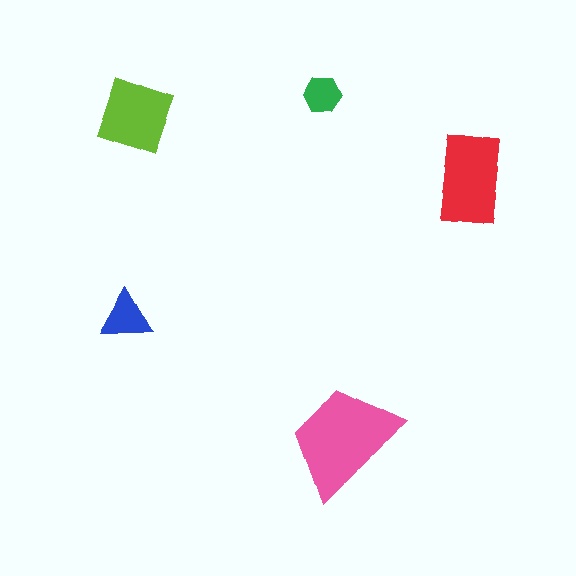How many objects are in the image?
There are 5 objects in the image.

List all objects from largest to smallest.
The pink trapezoid, the red rectangle, the lime square, the blue triangle, the green hexagon.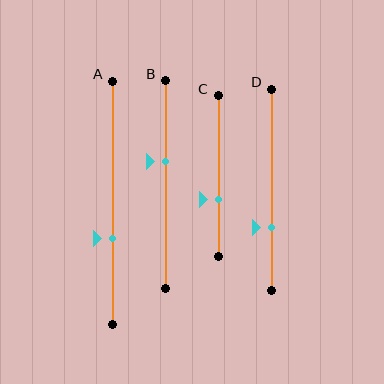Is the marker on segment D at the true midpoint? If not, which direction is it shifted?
No, the marker on segment D is shifted downward by about 19% of the segment length.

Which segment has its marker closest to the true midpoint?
Segment B has its marker closest to the true midpoint.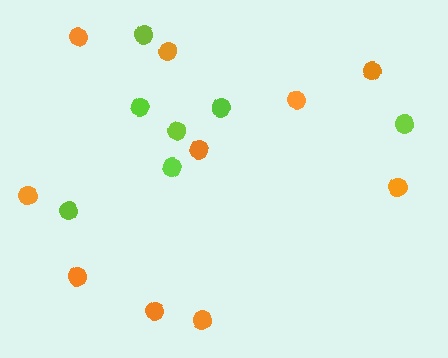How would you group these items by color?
There are 2 groups: one group of orange circles (10) and one group of lime circles (7).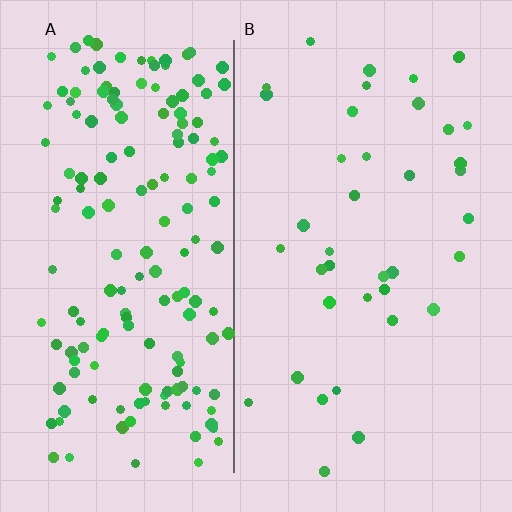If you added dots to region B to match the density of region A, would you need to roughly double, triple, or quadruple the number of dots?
Approximately quadruple.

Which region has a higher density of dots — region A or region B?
A (the left).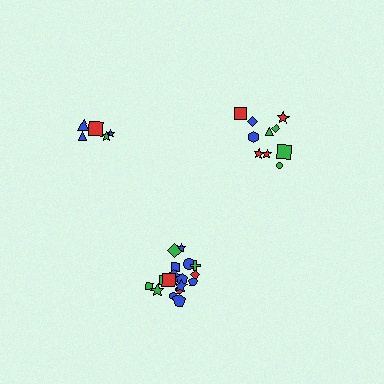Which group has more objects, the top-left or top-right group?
The top-right group.